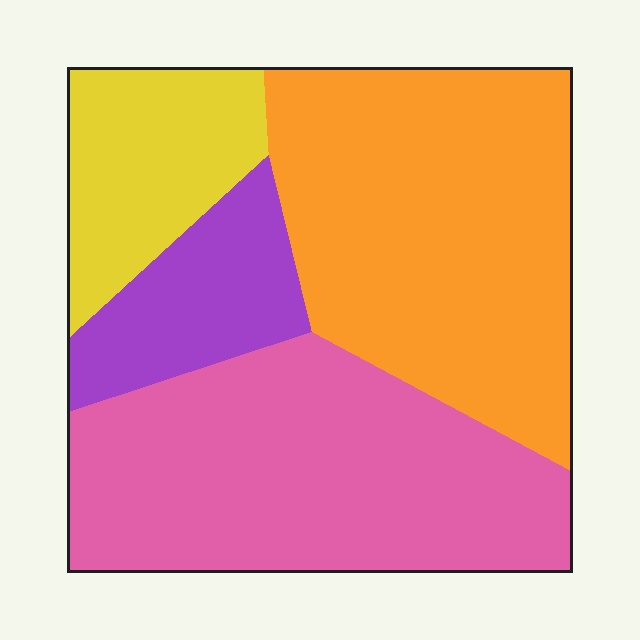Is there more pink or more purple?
Pink.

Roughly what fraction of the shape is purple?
Purple takes up less than a quarter of the shape.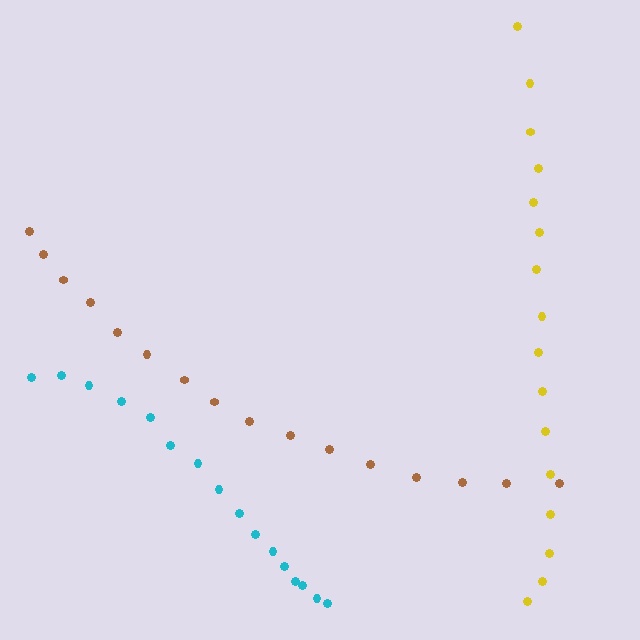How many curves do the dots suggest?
There are 3 distinct paths.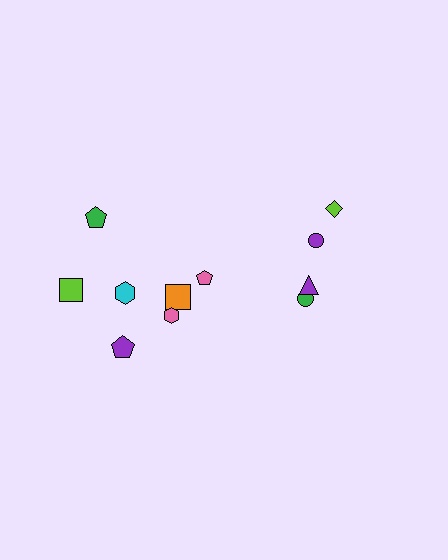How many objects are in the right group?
There are 4 objects.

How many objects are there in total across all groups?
There are 11 objects.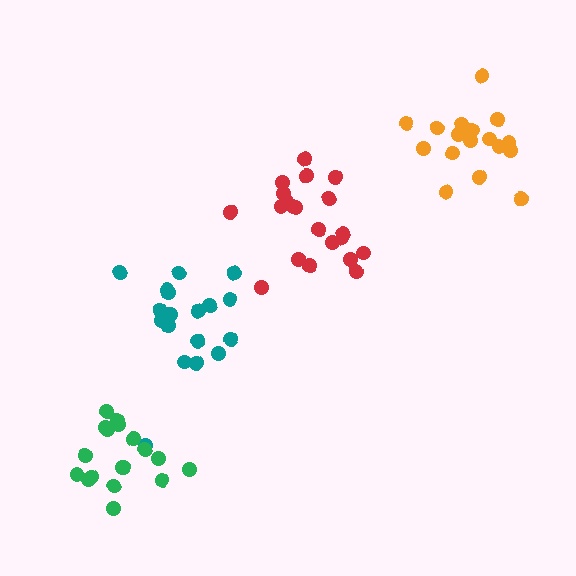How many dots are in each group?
Group 1: 21 dots, Group 2: 18 dots, Group 3: 18 dots, Group 4: 18 dots (75 total).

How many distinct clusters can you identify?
There are 4 distinct clusters.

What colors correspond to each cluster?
The clusters are colored: red, teal, green, orange.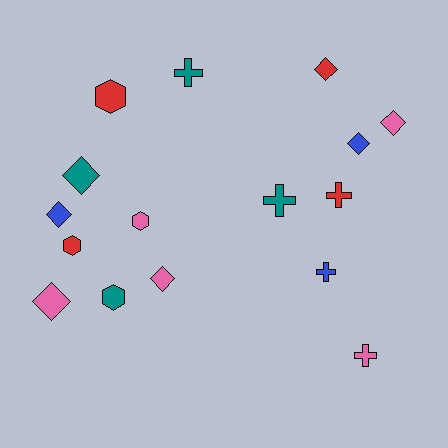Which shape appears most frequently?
Diamond, with 7 objects.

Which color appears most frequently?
Pink, with 5 objects.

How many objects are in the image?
There are 16 objects.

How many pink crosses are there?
There is 1 pink cross.